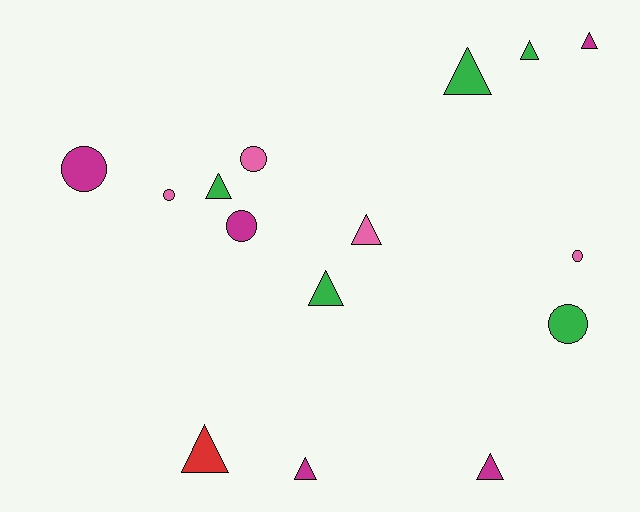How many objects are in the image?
There are 15 objects.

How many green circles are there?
There is 1 green circle.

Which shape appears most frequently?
Triangle, with 9 objects.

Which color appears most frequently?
Green, with 5 objects.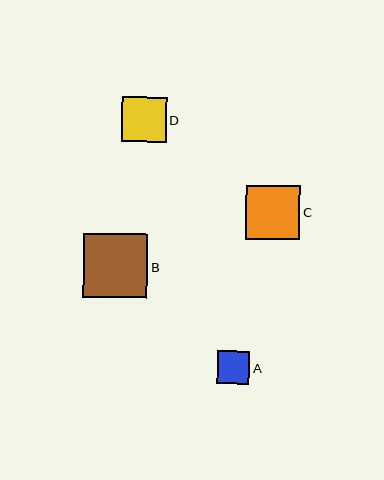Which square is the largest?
Square B is the largest with a size of approximately 64 pixels.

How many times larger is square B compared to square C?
Square B is approximately 1.2 times the size of square C.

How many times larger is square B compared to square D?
Square B is approximately 1.4 times the size of square D.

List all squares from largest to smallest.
From largest to smallest: B, C, D, A.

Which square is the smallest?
Square A is the smallest with a size of approximately 33 pixels.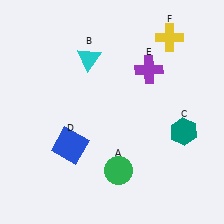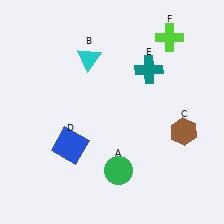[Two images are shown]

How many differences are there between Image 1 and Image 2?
There are 3 differences between the two images.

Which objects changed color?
C changed from teal to brown. E changed from purple to teal. F changed from yellow to lime.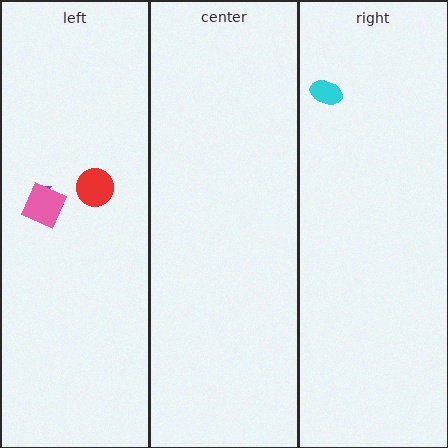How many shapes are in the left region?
3.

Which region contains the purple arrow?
The left region.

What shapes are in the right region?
The cyan ellipse.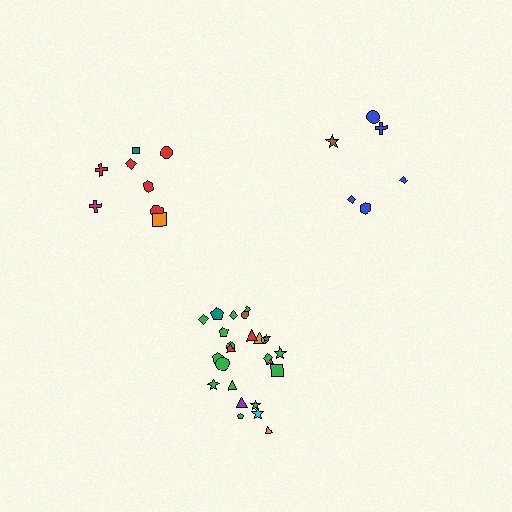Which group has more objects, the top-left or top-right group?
The top-left group.